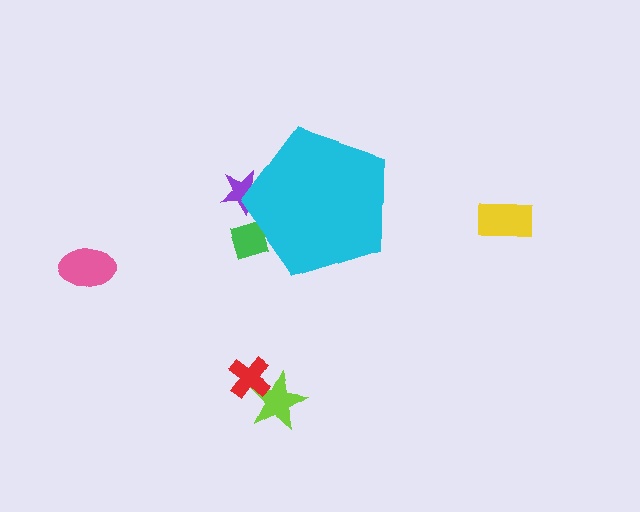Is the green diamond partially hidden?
Yes, the green diamond is partially hidden behind the cyan pentagon.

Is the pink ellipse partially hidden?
No, the pink ellipse is fully visible.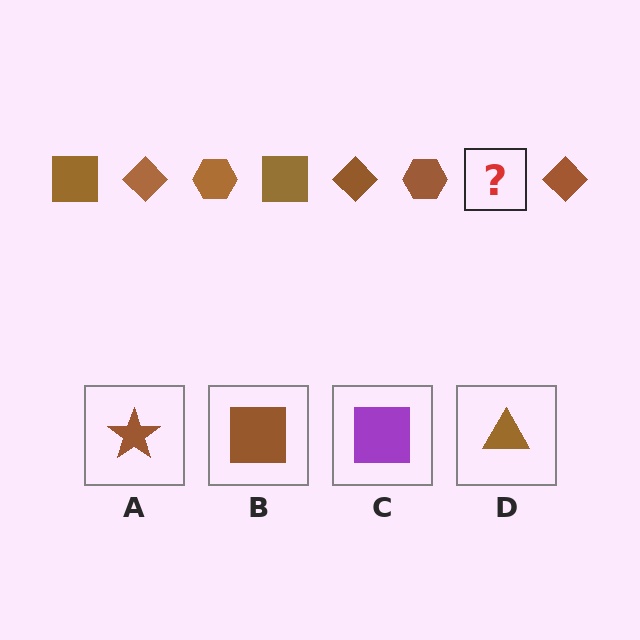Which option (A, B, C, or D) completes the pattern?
B.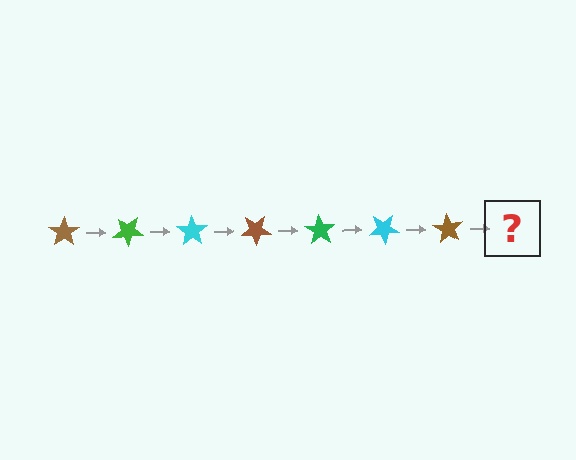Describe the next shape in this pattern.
It should be a green star, rotated 245 degrees from the start.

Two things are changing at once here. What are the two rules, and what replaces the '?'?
The two rules are that it rotates 35 degrees each step and the color cycles through brown, green, and cyan. The '?' should be a green star, rotated 245 degrees from the start.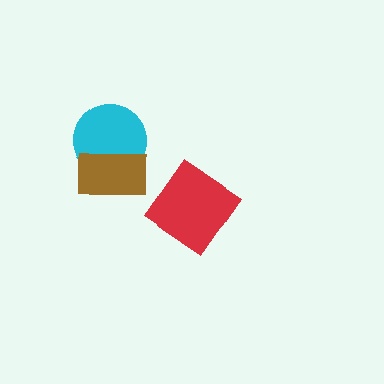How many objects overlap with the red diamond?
0 objects overlap with the red diamond.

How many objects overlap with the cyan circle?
1 object overlaps with the cyan circle.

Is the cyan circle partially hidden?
Yes, it is partially covered by another shape.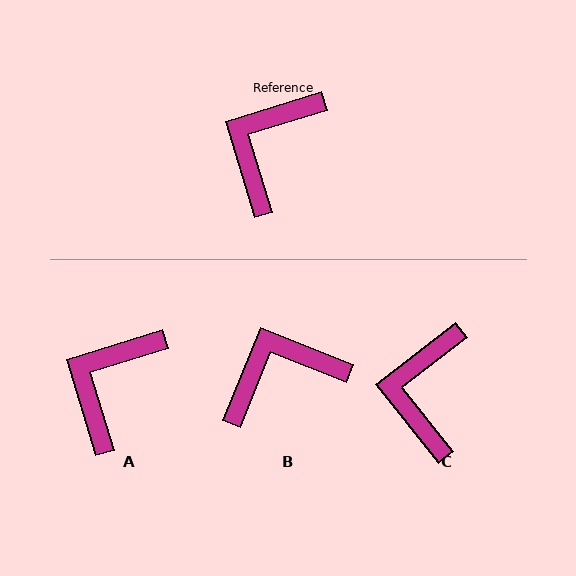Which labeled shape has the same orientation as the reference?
A.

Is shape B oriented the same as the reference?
No, it is off by about 39 degrees.